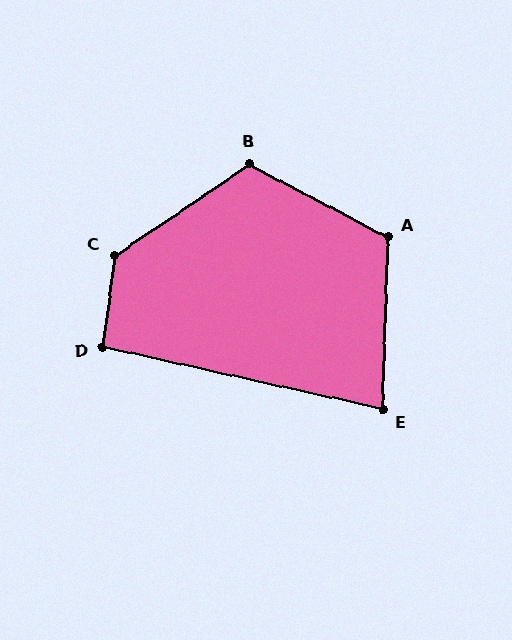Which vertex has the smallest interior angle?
E, at approximately 79 degrees.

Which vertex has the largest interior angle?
C, at approximately 131 degrees.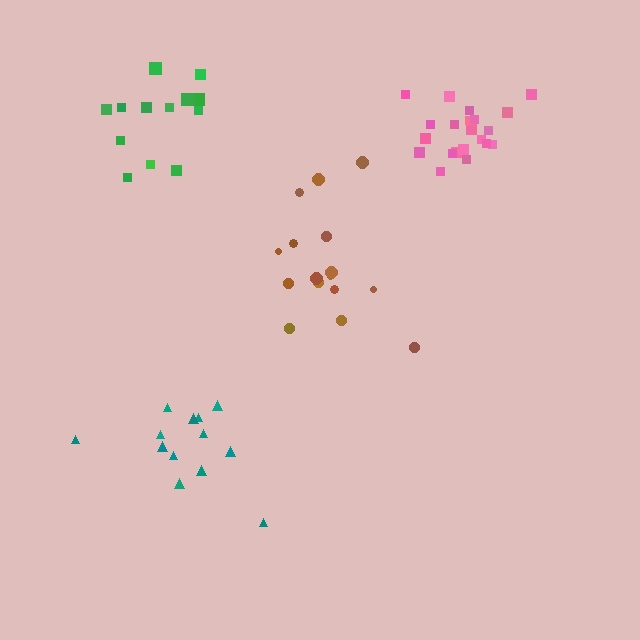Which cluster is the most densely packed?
Pink.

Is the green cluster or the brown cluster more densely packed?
Green.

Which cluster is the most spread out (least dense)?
Brown.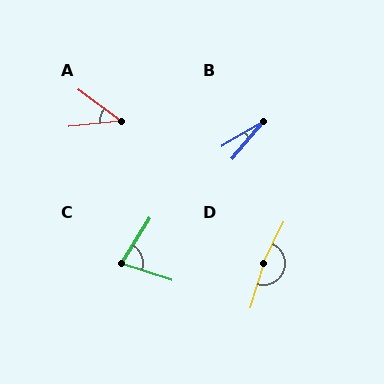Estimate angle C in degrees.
Approximately 76 degrees.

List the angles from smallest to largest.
B (19°), A (41°), C (76°), D (170°).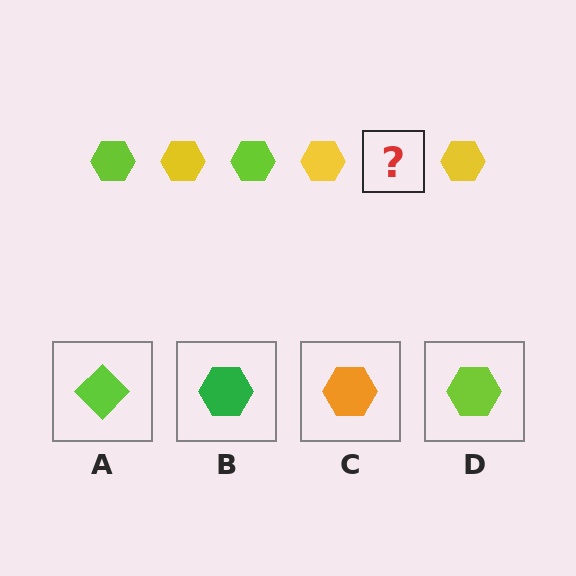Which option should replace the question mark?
Option D.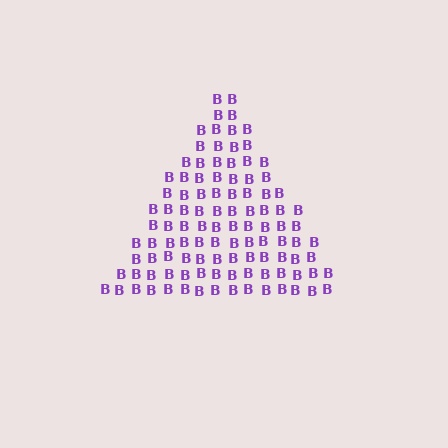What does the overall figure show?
The overall figure shows a triangle.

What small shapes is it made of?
It is made of small letter B's.